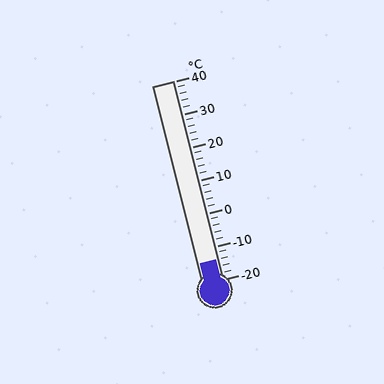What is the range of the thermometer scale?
The thermometer scale ranges from -20°C to 40°C.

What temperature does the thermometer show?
The thermometer shows approximately -14°C.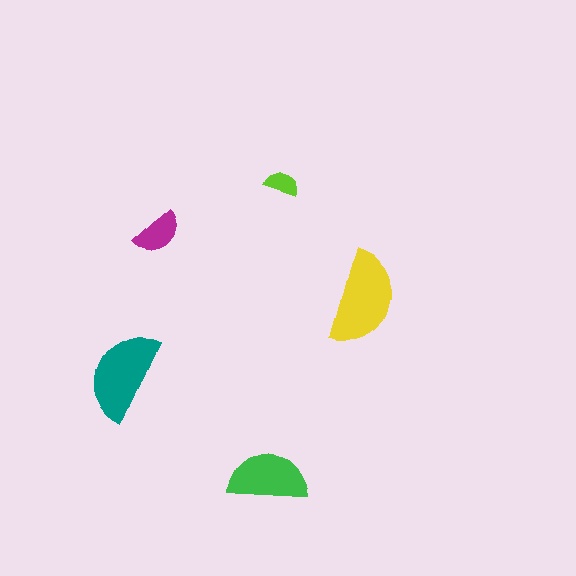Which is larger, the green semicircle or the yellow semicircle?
The yellow one.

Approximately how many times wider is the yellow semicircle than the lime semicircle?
About 2.5 times wider.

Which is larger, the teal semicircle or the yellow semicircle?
The yellow one.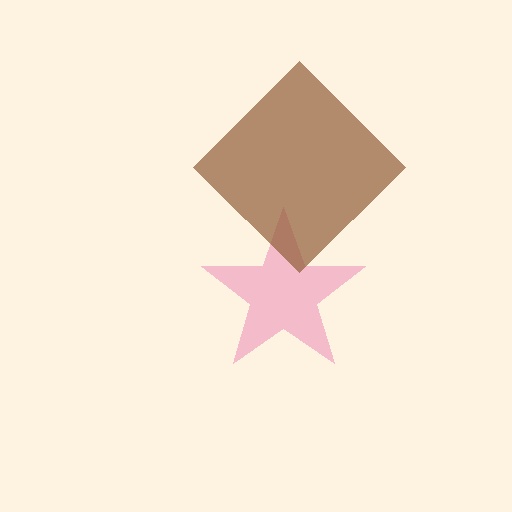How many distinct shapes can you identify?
There are 2 distinct shapes: a pink star, a brown diamond.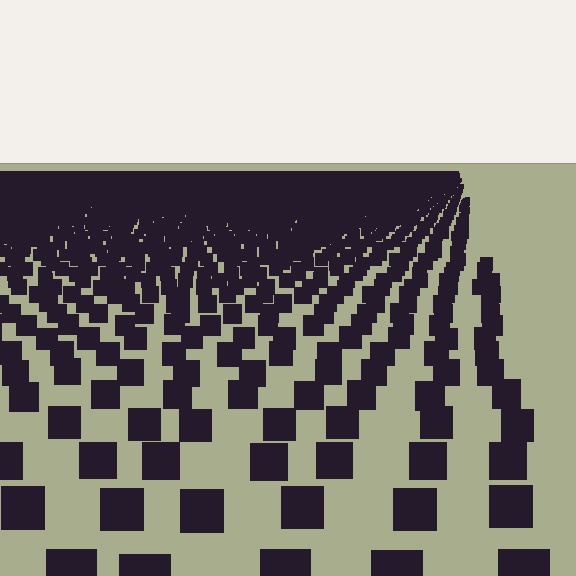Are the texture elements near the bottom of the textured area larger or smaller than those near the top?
Larger. Near the bottom, elements are closer to the viewer and appear at a bigger on-screen size.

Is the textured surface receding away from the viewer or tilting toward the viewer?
The surface is receding away from the viewer. Texture elements get smaller and denser toward the top.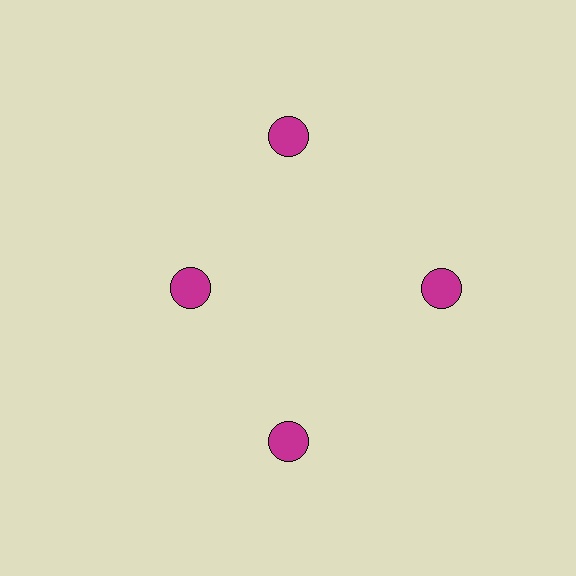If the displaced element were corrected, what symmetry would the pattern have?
It would have 4-fold rotational symmetry — the pattern would map onto itself every 90 degrees.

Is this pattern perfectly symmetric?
No. The 4 magenta circles are arranged in a ring, but one element near the 9 o'clock position is pulled inward toward the center, breaking the 4-fold rotational symmetry.